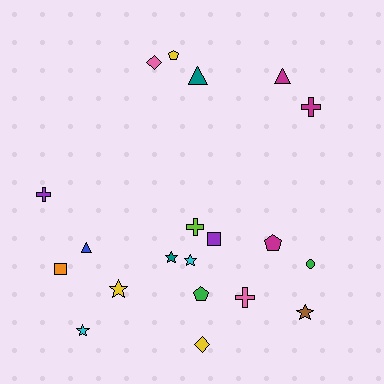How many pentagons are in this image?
There are 3 pentagons.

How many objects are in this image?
There are 20 objects.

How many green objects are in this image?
There are 2 green objects.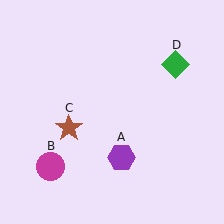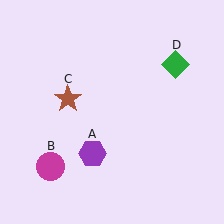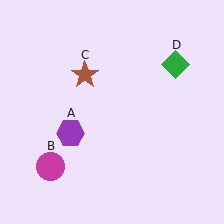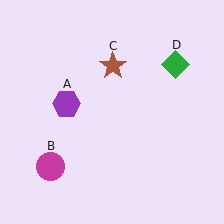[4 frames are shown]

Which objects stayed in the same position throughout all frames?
Magenta circle (object B) and green diamond (object D) remained stationary.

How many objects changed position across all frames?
2 objects changed position: purple hexagon (object A), brown star (object C).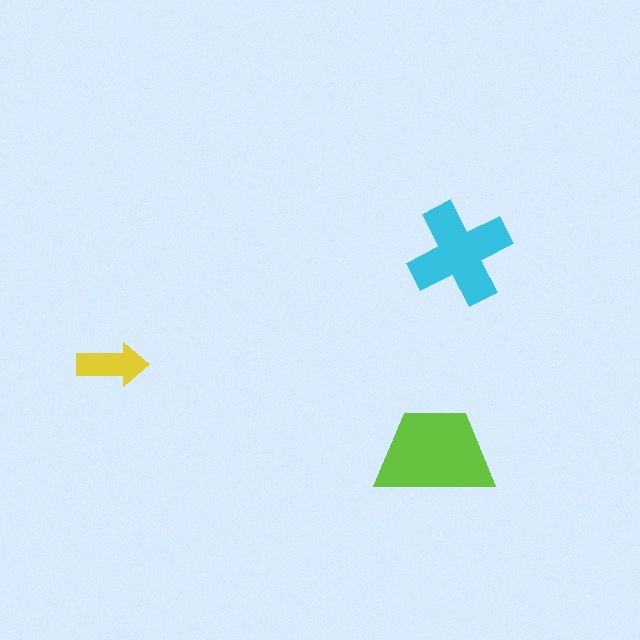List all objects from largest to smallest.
The lime trapezoid, the cyan cross, the yellow arrow.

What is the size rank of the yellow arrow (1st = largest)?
3rd.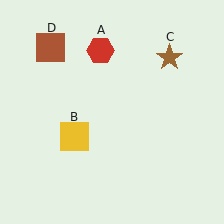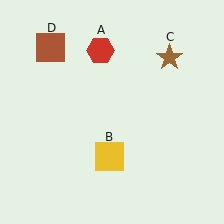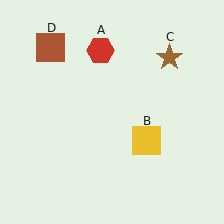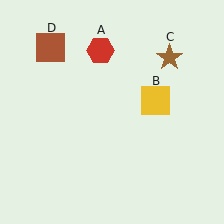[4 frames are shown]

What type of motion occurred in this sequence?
The yellow square (object B) rotated counterclockwise around the center of the scene.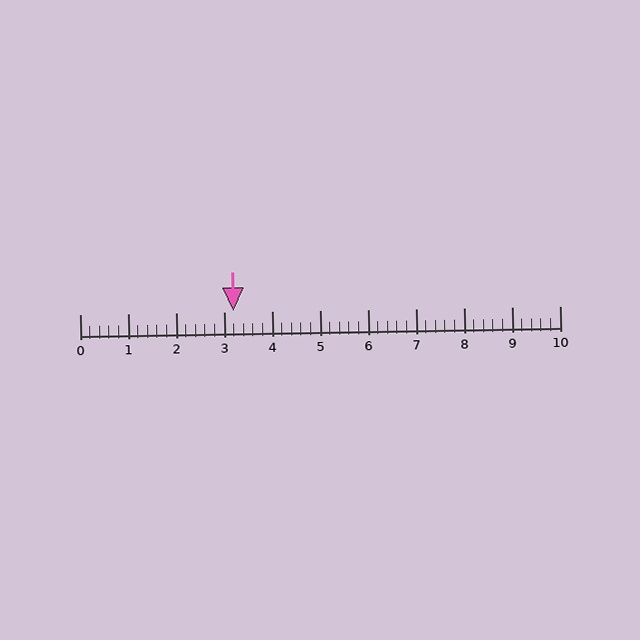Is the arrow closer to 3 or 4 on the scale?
The arrow is closer to 3.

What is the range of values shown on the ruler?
The ruler shows values from 0 to 10.